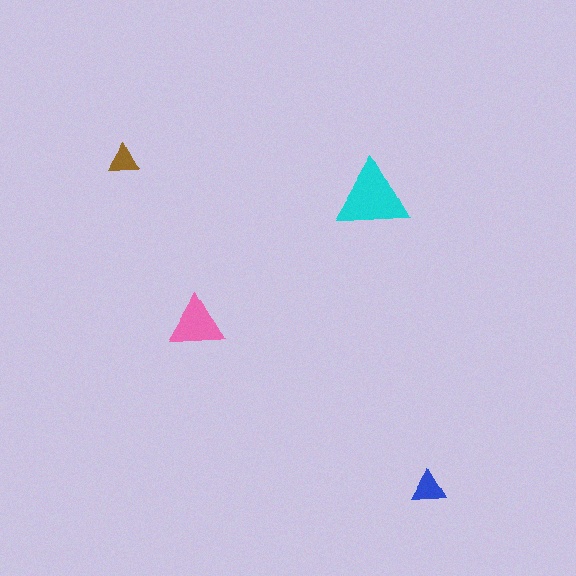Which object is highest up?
The brown triangle is topmost.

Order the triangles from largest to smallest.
the cyan one, the pink one, the blue one, the brown one.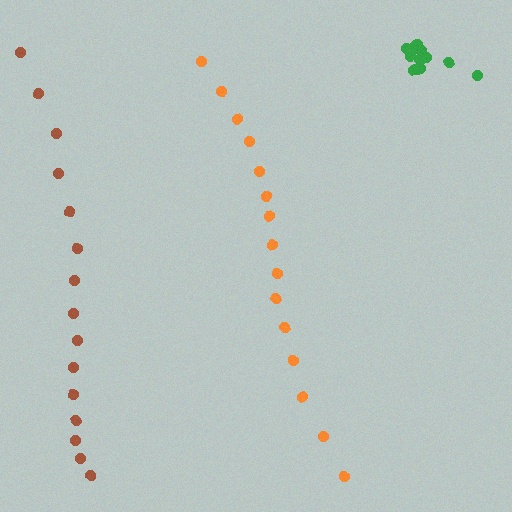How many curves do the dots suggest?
There are 3 distinct paths.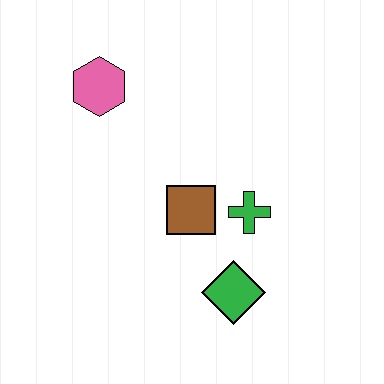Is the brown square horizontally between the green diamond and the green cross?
No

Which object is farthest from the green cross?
The pink hexagon is farthest from the green cross.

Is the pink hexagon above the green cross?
Yes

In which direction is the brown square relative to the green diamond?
The brown square is above the green diamond.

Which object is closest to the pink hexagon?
The brown square is closest to the pink hexagon.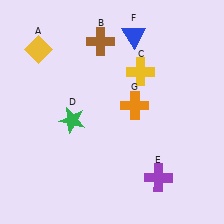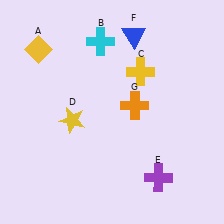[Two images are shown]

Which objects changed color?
B changed from brown to cyan. D changed from green to yellow.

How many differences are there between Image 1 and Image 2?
There are 2 differences between the two images.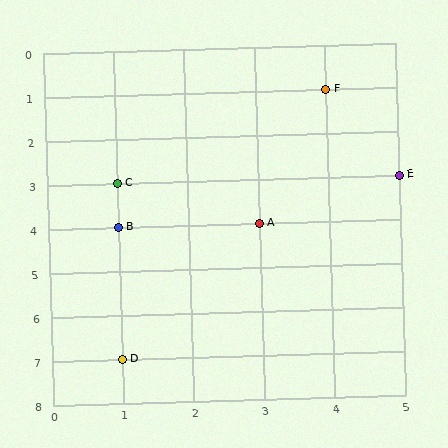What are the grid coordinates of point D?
Point D is at grid coordinates (1, 7).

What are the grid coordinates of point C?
Point C is at grid coordinates (1, 3).